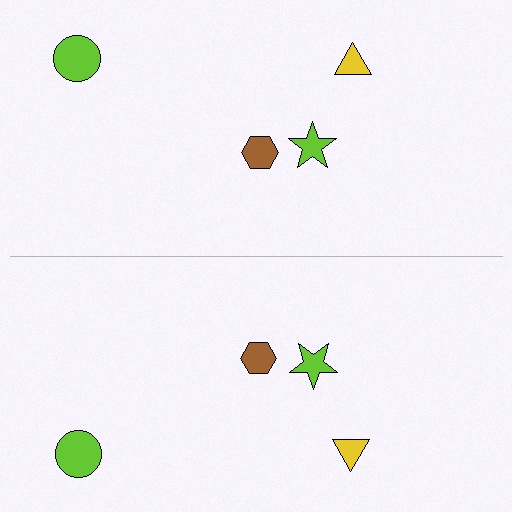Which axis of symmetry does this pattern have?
The pattern has a horizontal axis of symmetry running through the center of the image.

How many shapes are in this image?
There are 8 shapes in this image.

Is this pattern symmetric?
Yes, this pattern has bilateral (reflection) symmetry.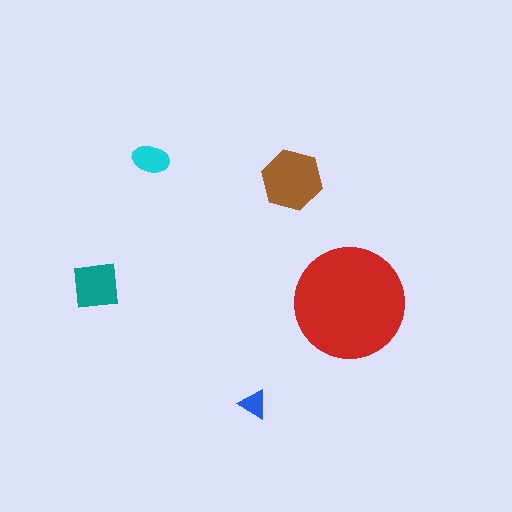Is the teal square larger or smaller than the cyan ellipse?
Larger.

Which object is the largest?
The red circle.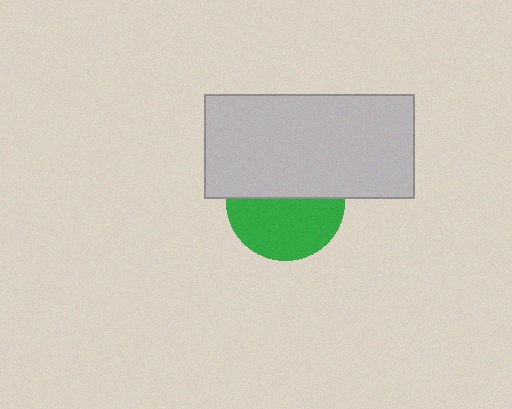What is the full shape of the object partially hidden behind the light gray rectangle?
The partially hidden object is a green circle.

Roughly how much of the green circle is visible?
About half of it is visible (roughly 53%).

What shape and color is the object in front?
The object in front is a light gray rectangle.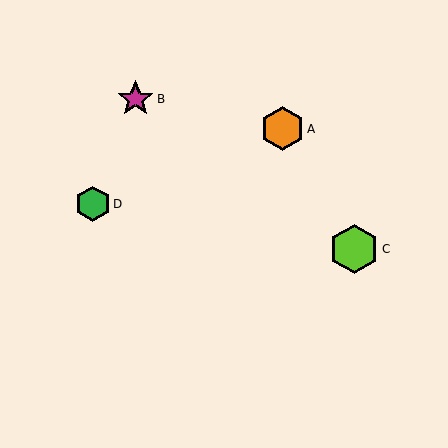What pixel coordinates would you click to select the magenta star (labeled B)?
Click at (136, 99) to select the magenta star B.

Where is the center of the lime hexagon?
The center of the lime hexagon is at (354, 249).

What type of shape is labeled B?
Shape B is a magenta star.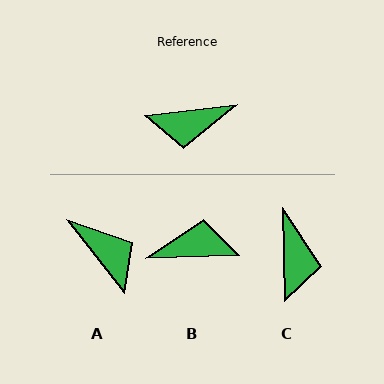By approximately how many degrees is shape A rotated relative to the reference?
Approximately 122 degrees counter-clockwise.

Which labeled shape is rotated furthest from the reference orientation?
B, about 175 degrees away.